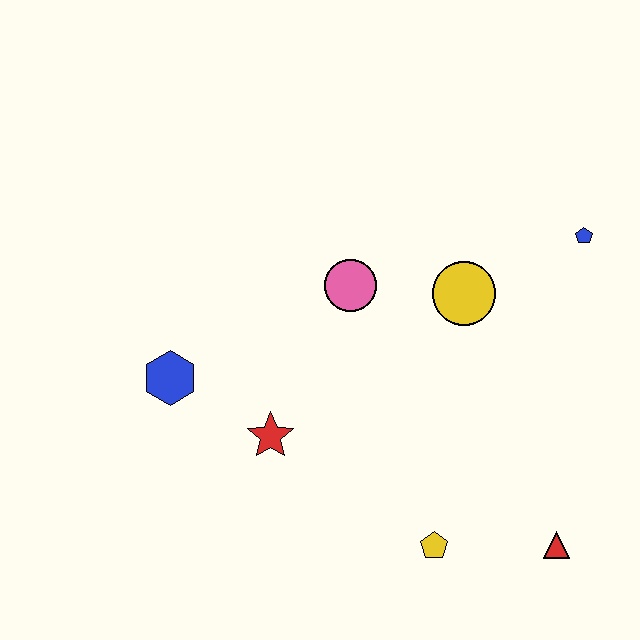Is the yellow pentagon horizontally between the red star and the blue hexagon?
No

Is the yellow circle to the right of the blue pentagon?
No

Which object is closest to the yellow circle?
The pink circle is closest to the yellow circle.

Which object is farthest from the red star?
The blue pentagon is farthest from the red star.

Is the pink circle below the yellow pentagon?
No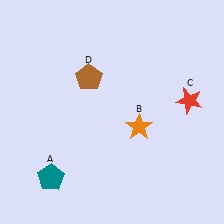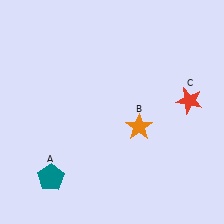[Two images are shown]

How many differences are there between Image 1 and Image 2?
There is 1 difference between the two images.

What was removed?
The brown pentagon (D) was removed in Image 2.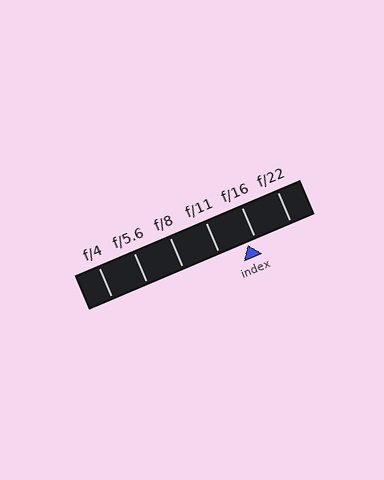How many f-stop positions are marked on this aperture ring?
There are 6 f-stop positions marked.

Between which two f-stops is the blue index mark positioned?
The index mark is between f/11 and f/16.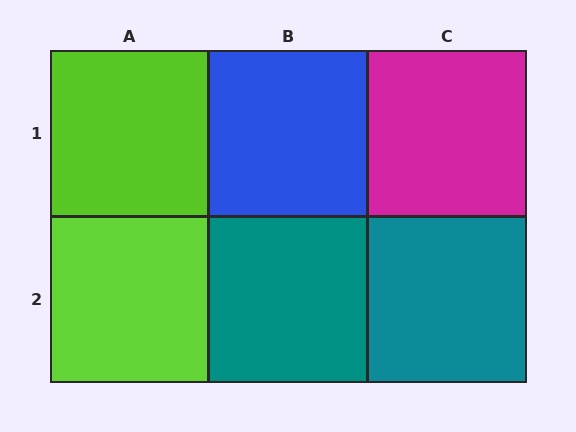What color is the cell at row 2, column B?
Teal.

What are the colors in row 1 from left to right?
Lime, blue, magenta.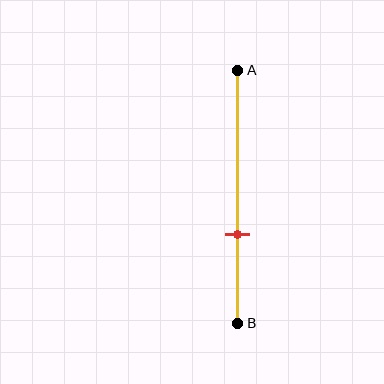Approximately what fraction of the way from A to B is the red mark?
The red mark is approximately 65% of the way from A to B.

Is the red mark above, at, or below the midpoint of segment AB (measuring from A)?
The red mark is below the midpoint of segment AB.